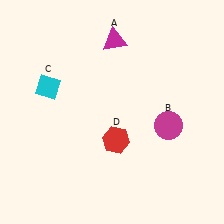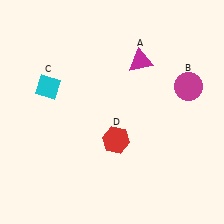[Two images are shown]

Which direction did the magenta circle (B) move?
The magenta circle (B) moved up.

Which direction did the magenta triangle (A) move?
The magenta triangle (A) moved right.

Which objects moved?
The objects that moved are: the magenta triangle (A), the magenta circle (B).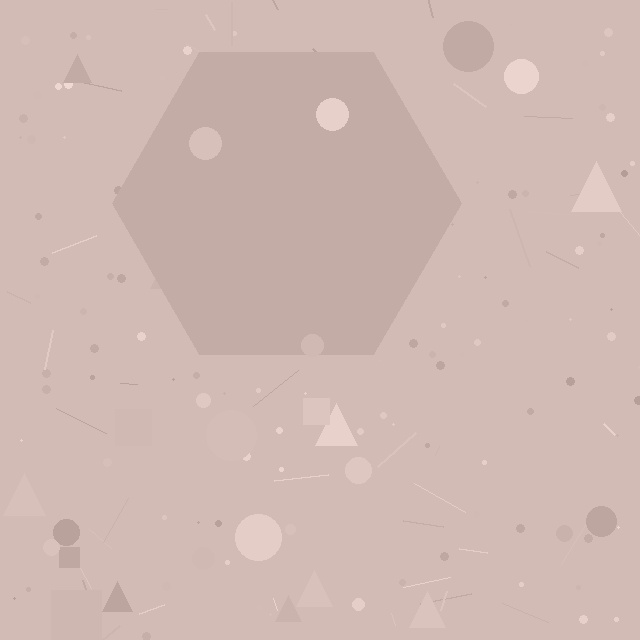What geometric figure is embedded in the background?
A hexagon is embedded in the background.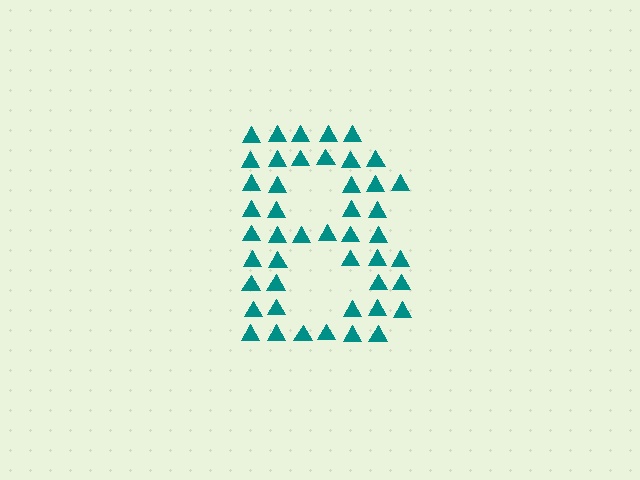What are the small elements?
The small elements are triangles.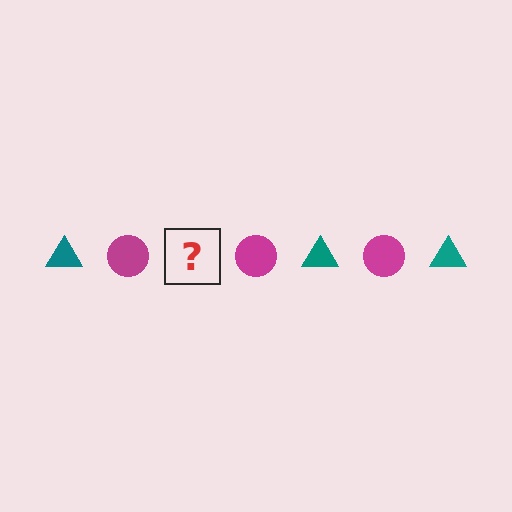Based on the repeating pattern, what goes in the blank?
The blank should be a teal triangle.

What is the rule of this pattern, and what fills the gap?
The rule is that the pattern alternates between teal triangle and magenta circle. The gap should be filled with a teal triangle.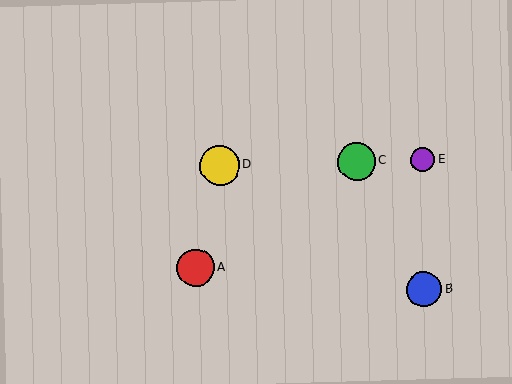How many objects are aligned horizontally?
3 objects (C, D, E) are aligned horizontally.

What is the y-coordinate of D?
Object D is at y≈165.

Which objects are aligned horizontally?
Objects C, D, E are aligned horizontally.